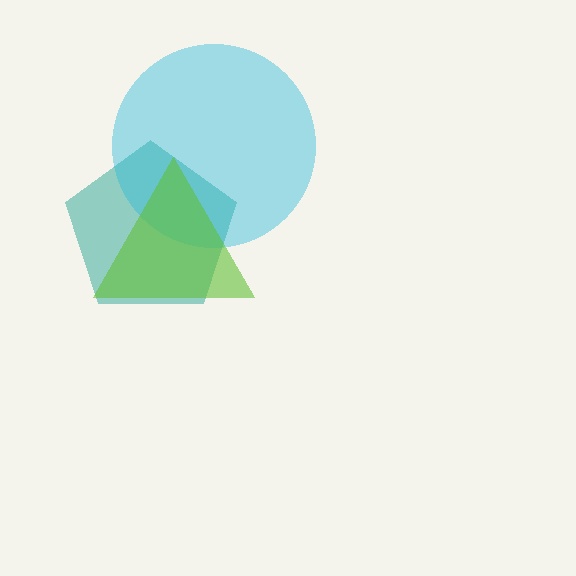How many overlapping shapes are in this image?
There are 3 overlapping shapes in the image.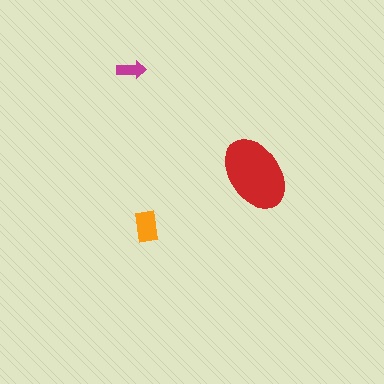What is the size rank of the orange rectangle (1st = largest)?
2nd.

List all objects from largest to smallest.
The red ellipse, the orange rectangle, the magenta arrow.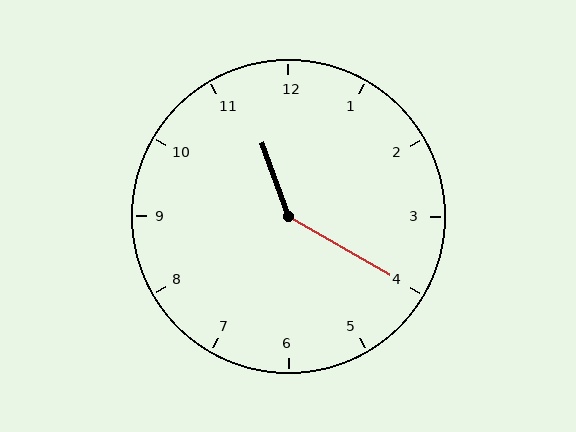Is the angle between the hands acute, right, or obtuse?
It is obtuse.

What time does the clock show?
11:20.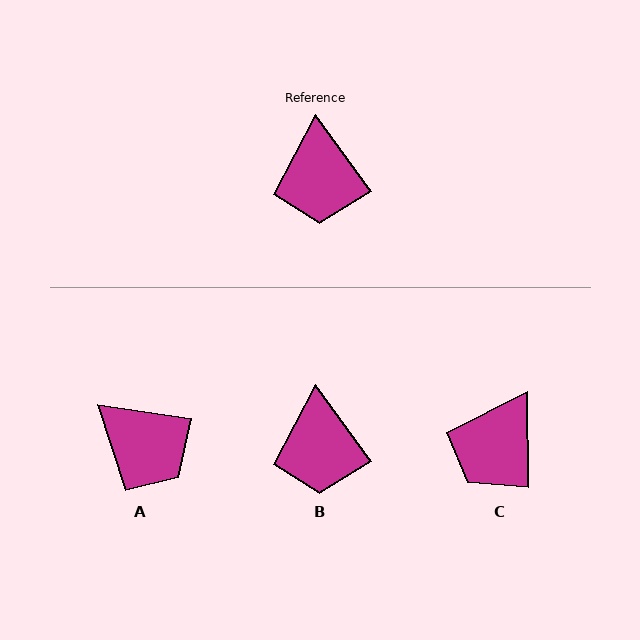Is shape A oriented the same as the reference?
No, it is off by about 46 degrees.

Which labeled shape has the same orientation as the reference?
B.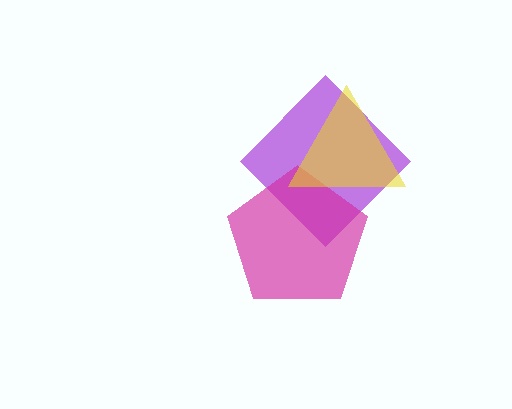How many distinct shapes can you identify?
There are 3 distinct shapes: a purple diamond, a magenta pentagon, a yellow triangle.